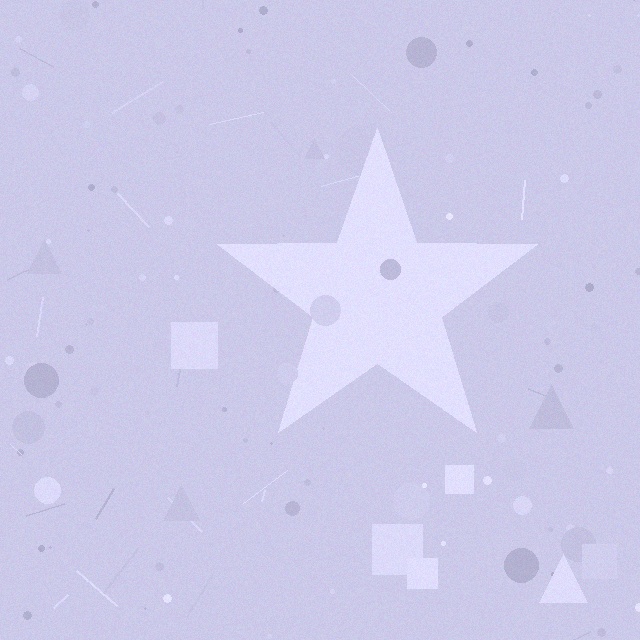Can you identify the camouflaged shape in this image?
The camouflaged shape is a star.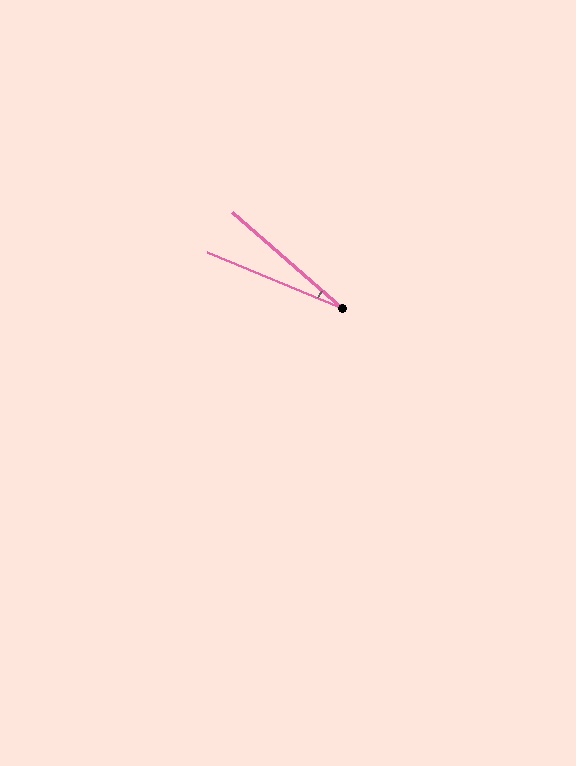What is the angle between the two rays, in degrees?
Approximately 19 degrees.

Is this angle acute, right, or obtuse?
It is acute.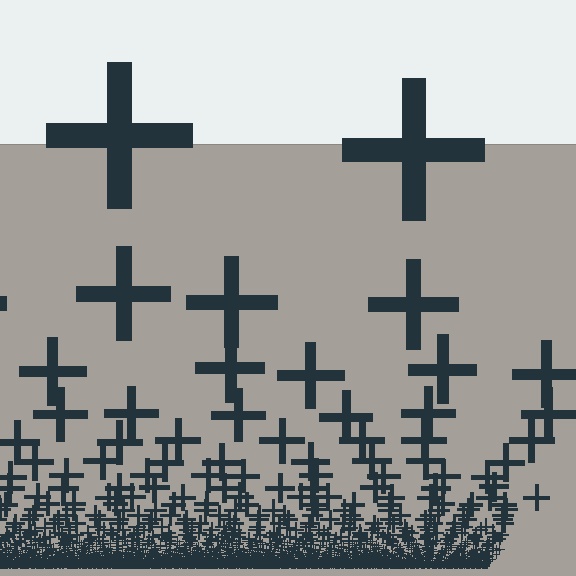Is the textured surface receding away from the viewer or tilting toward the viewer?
The surface appears to tilt toward the viewer. Texture elements get larger and sparser toward the top.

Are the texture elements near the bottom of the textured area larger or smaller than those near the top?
Smaller. The gradient is inverted — elements near the bottom are smaller and denser.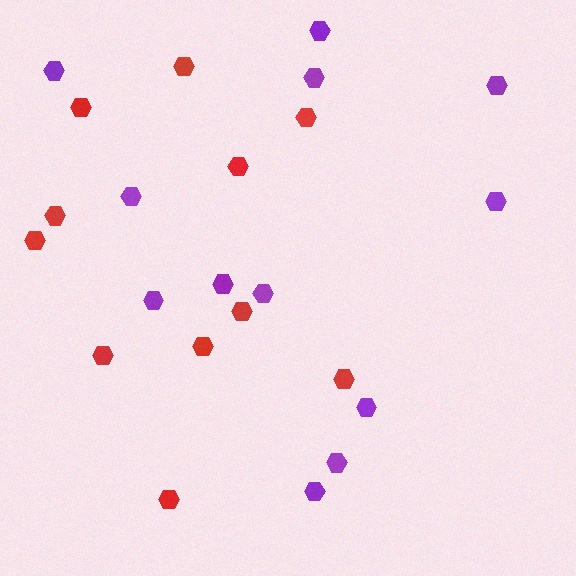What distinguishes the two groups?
There are 2 groups: one group of purple hexagons (12) and one group of red hexagons (11).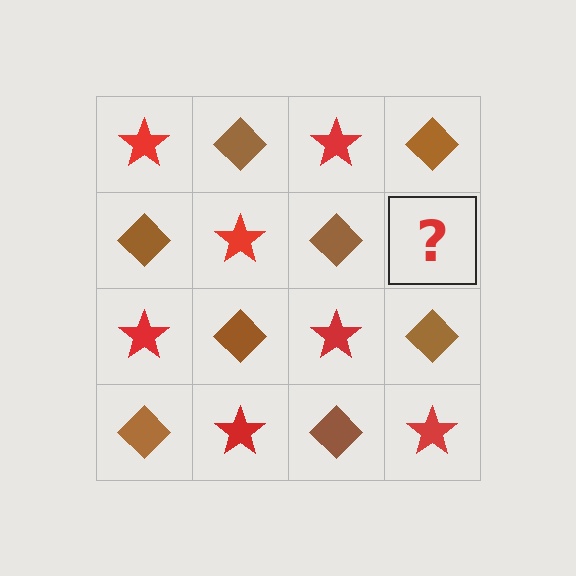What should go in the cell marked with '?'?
The missing cell should contain a red star.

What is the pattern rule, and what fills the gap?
The rule is that it alternates red star and brown diamond in a checkerboard pattern. The gap should be filled with a red star.